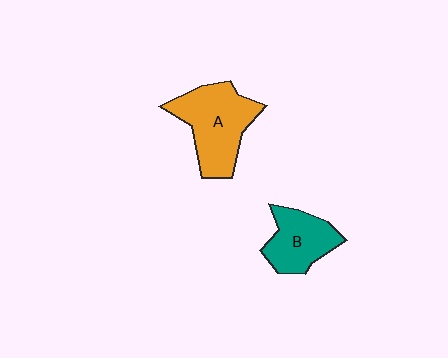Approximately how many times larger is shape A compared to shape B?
Approximately 1.4 times.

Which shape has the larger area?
Shape A (orange).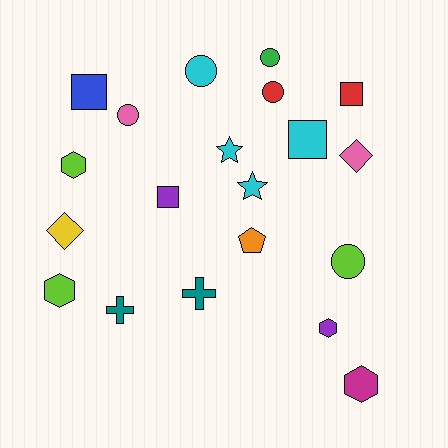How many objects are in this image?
There are 20 objects.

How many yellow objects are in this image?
There is 1 yellow object.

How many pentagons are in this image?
There is 1 pentagon.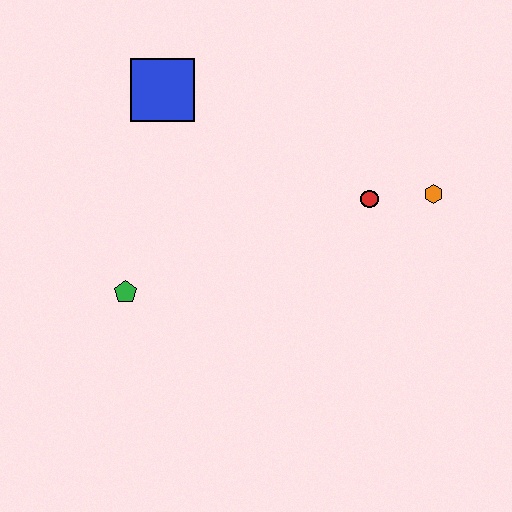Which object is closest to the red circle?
The orange hexagon is closest to the red circle.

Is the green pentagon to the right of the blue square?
No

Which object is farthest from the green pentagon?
The orange hexagon is farthest from the green pentagon.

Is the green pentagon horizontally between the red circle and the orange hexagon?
No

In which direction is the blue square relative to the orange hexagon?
The blue square is to the left of the orange hexagon.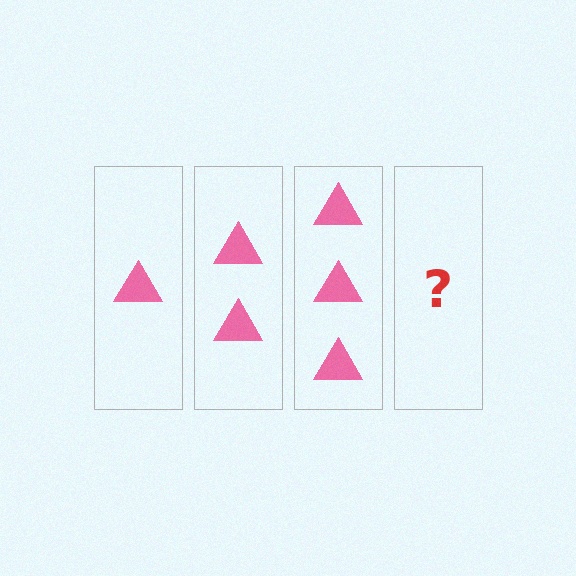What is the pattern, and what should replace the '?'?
The pattern is that each step adds one more triangle. The '?' should be 4 triangles.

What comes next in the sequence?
The next element should be 4 triangles.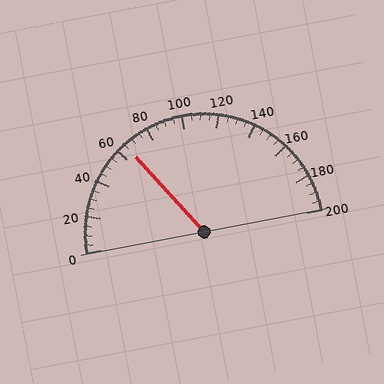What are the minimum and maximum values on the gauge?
The gauge ranges from 0 to 200.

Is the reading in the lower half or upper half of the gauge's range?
The reading is in the lower half of the range (0 to 200).